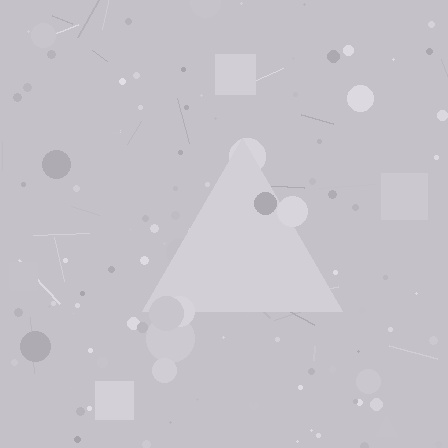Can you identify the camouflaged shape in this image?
The camouflaged shape is a triangle.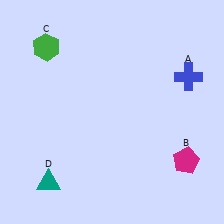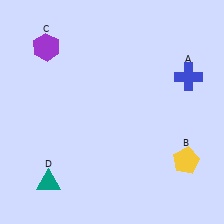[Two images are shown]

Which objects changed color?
B changed from magenta to yellow. C changed from green to purple.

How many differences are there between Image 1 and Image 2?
There are 2 differences between the two images.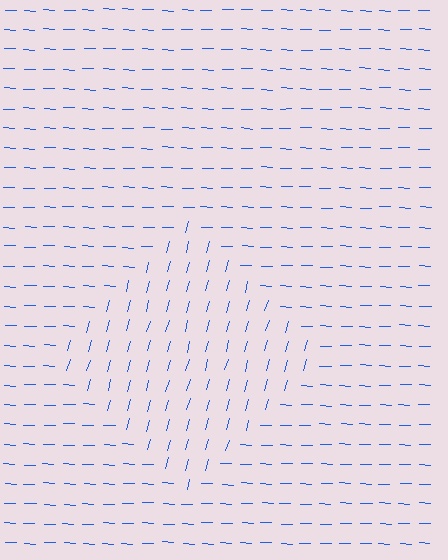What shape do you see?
I see a diamond.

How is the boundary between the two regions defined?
The boundary is defined purely by a change in line orientation (approximately 77 degrees difference). All lines are the same color and thickness.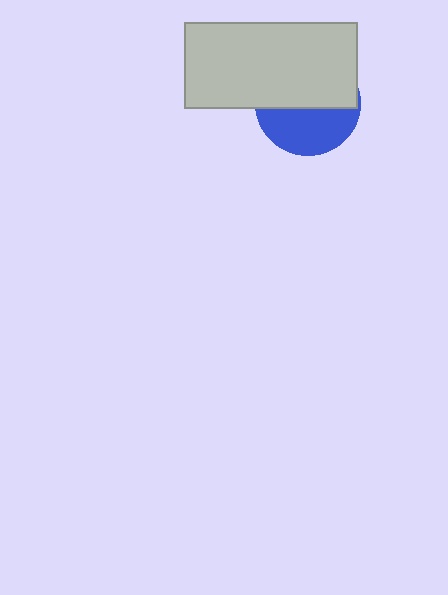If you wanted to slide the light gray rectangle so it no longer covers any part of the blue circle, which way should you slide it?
Slide it up — that is the most direct way to separate the two shapes.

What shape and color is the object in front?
The object in front is a light gray rectangle.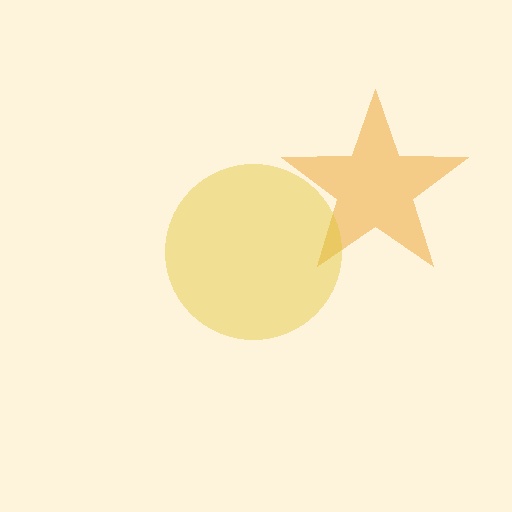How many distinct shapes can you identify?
There are 2 distinct shapes: an orange star, a yellow circle.